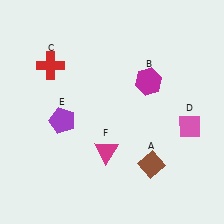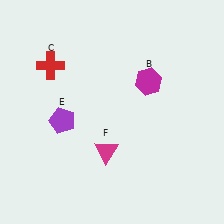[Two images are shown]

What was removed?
The pink diamond (D), the brown diamond (A) were removed in Image 2.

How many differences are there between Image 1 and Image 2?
There are 2 differences between the two images.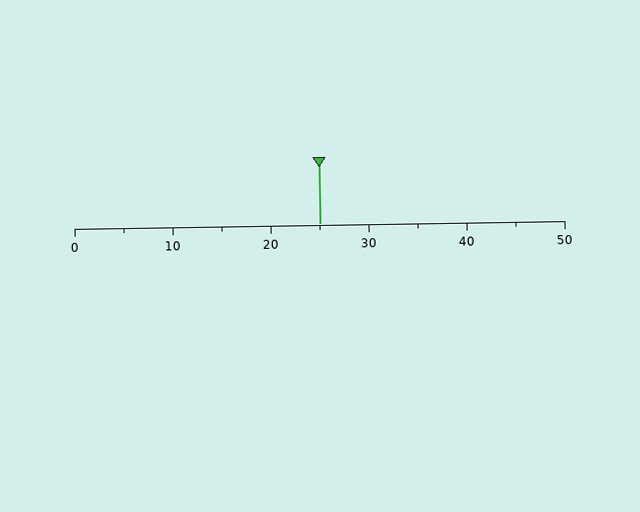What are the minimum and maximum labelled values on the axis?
The axis runs from 0 to 50.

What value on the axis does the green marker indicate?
The marker indicates approximately 25.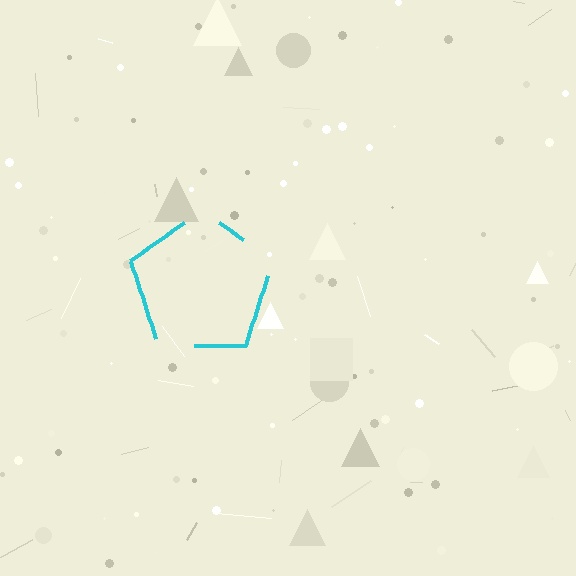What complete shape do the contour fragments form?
The contour fragments form a pentagon.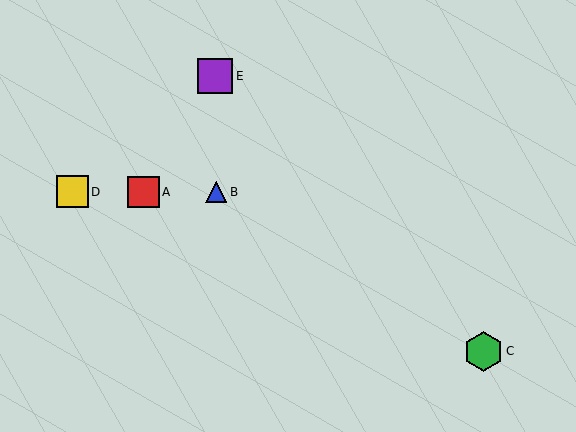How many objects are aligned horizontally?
3 objects (A, B, D) are aligned horizontally.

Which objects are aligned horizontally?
Objects A, B, D are aligned horizontally.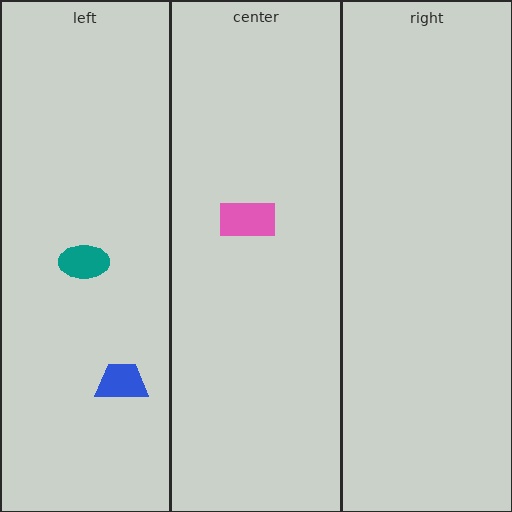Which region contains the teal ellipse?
The left region.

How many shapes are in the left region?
2.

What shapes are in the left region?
The blue trapezoid, the teal ellipse.